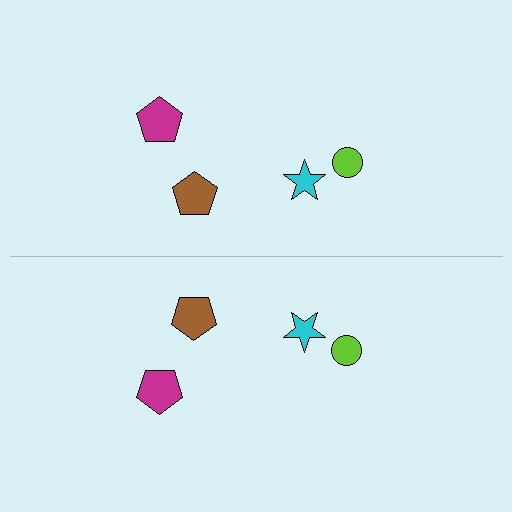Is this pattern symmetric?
Yes, this pattern has bilateral (reflection) symmetry.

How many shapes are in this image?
There are 8 shapes in this image.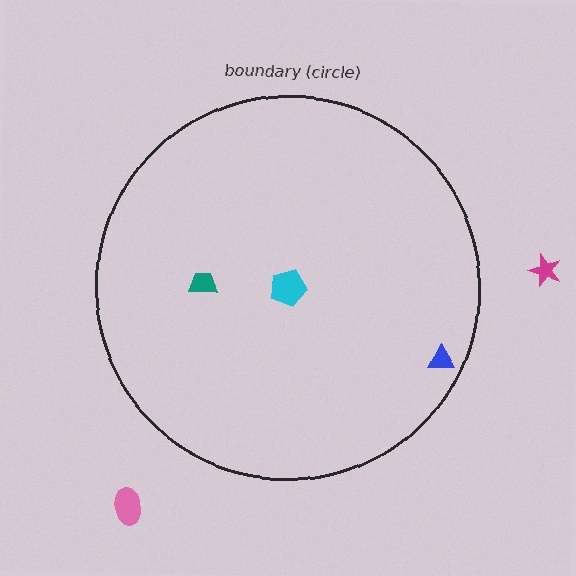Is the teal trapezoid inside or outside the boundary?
Inside.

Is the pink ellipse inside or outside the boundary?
Outside.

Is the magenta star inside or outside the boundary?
Outside.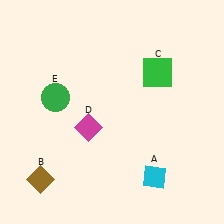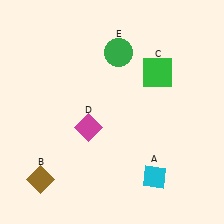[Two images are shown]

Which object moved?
The green circle (E) moved right.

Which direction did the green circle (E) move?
The green circle (E) moved right.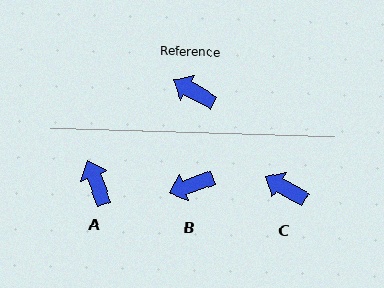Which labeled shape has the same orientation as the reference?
C.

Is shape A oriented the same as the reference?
No, it is off by about 39 degrees.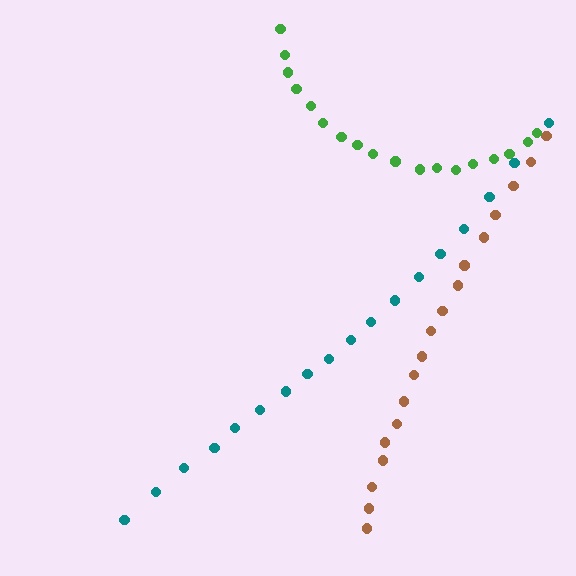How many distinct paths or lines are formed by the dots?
There are 3 distinct paths.